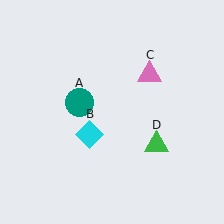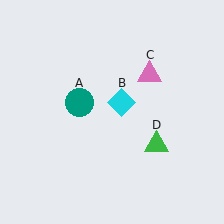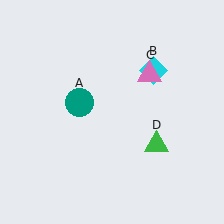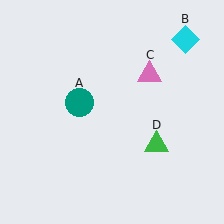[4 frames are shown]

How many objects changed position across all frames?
1 object changed position: cyan diamond (object B).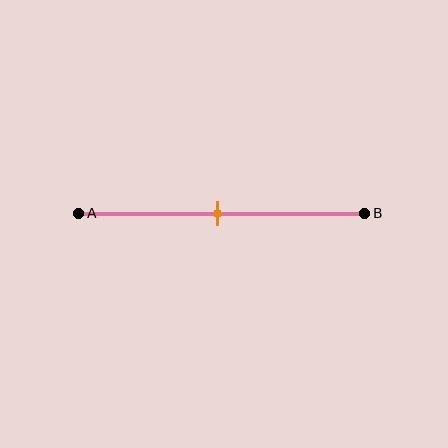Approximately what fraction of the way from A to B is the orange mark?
The orange mark is approximately 50% of the way from A to B.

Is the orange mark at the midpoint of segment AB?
Yes, the mark is approximately at the midpoint.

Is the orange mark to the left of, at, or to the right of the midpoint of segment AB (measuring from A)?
The orange mark is approximately at the midpoint of segment AB.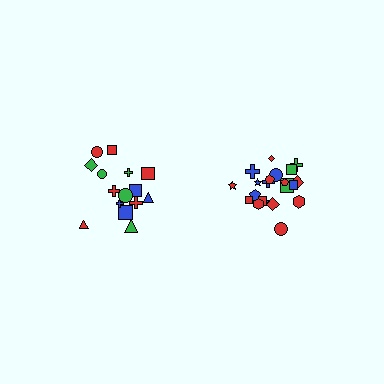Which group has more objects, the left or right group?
The right group.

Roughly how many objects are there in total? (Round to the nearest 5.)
Roughly 35 objects in total.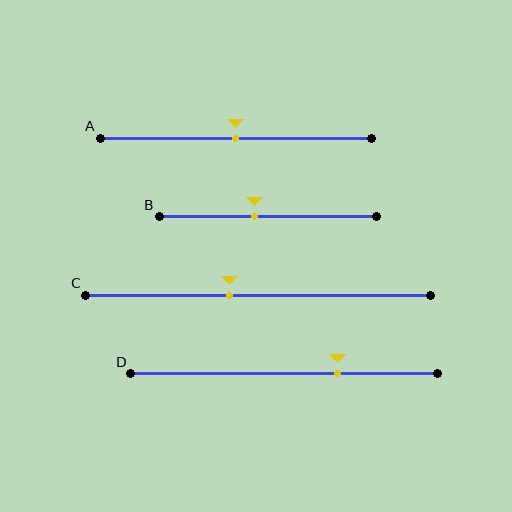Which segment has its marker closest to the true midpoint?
Segment A has its marker closest to the true midpoint.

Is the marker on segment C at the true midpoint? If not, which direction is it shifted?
No, the marker on segment C is shifted to the left by about 8% of the segment length.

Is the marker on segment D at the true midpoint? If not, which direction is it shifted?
No, the marker on segment D is shifted to the right by about 17% of the segment length.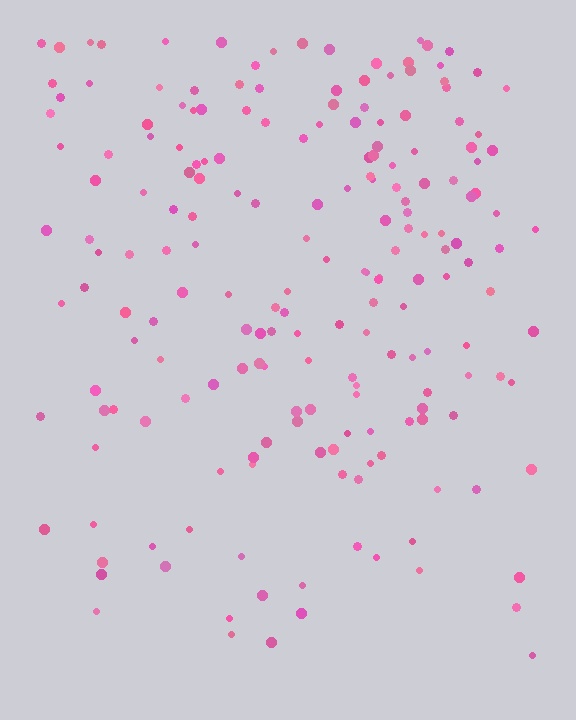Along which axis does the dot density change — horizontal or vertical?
Vertical.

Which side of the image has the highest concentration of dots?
The top.